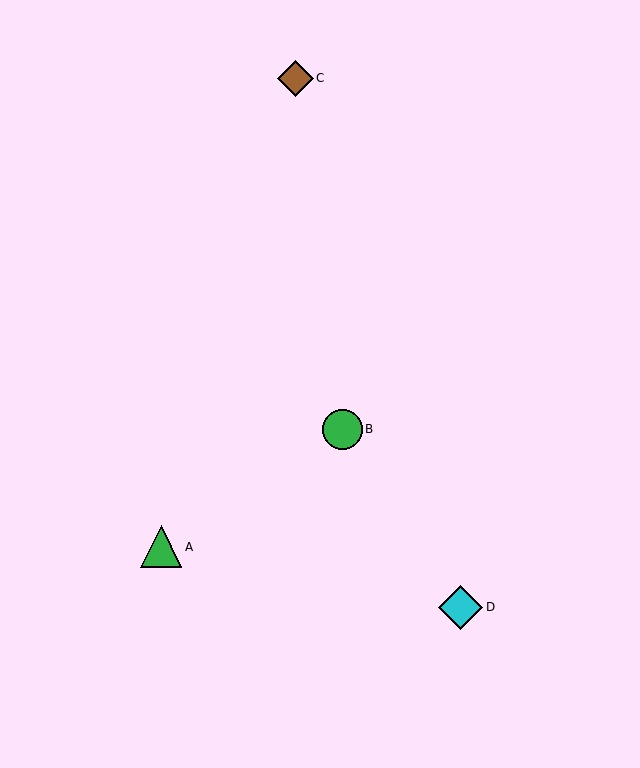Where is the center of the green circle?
The center of the green circle is at (342, 429).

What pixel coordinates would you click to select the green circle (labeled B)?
Click at (342, 429) to select the green circle B.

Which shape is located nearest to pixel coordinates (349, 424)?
The green circle (labeled B) at (342, 429) is nearest to that location.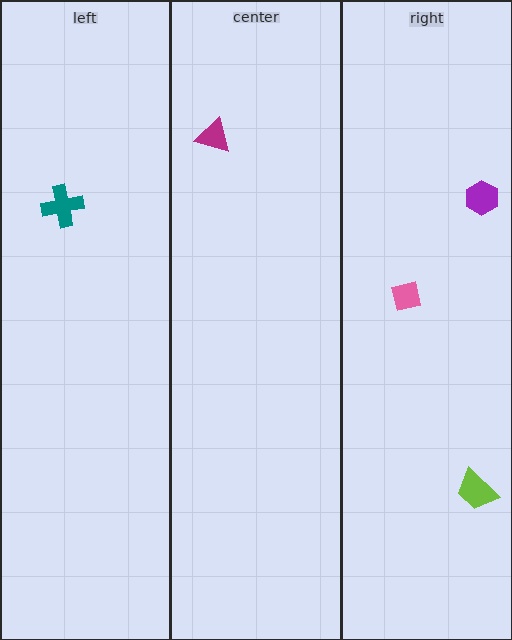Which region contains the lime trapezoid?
The right region.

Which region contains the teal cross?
The left region.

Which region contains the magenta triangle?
The center region.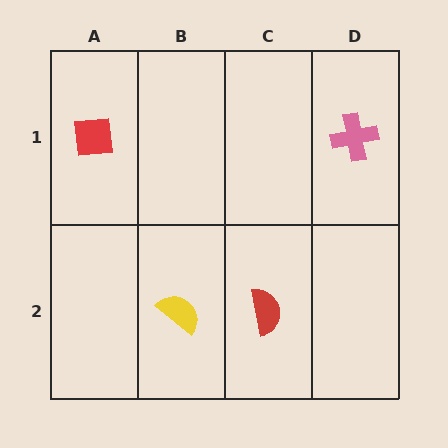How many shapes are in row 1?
2 shapes.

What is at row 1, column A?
A red square.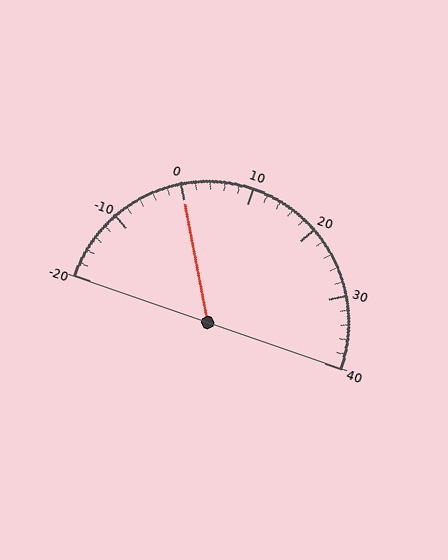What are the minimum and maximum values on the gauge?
The gauge ranges from -20 to 40.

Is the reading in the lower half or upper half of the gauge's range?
The reading is in the lower half of the range (-20 to 40).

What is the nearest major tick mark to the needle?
The nearest major tick mark is 0.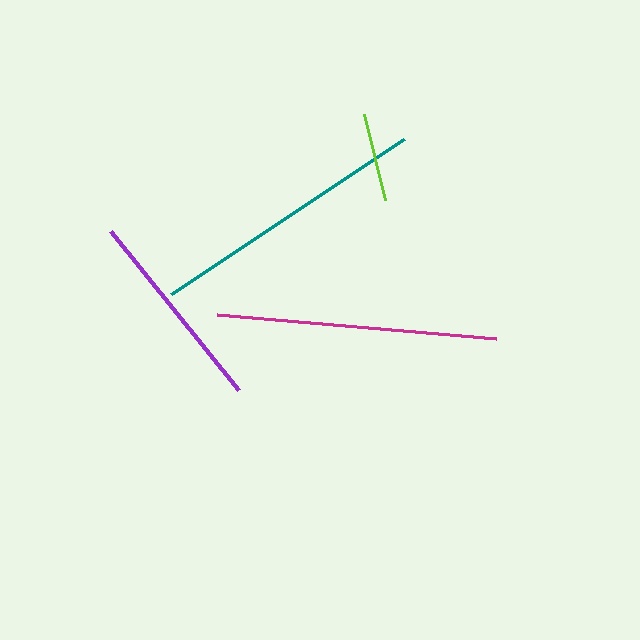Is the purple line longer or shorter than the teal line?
The teal line is longer than the purple line.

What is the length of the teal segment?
The teal segment is approximately 280 pixels long.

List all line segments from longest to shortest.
From longest to shortest: magenta, teal, purple, lime.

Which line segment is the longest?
The magenta line is the longest at approximately 280 pixels.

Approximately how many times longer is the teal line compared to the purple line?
The teal line is approximately 1.4 times the length of the purple line.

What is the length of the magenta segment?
The magenta segment is approximately 280 pixels long.